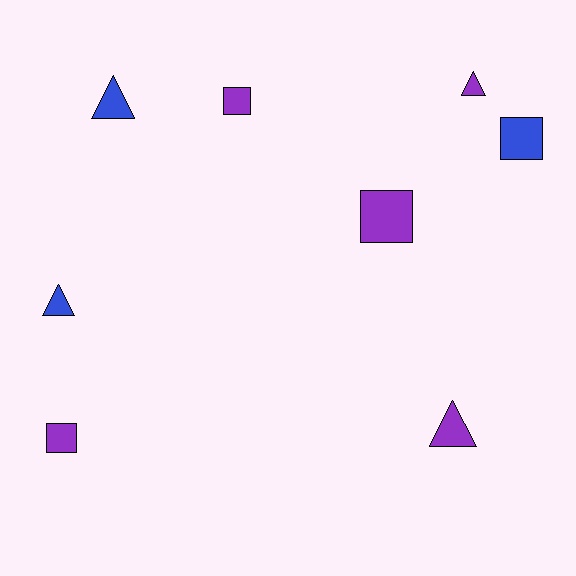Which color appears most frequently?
Purple, with 5 objects.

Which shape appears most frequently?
Square, with 4 objects.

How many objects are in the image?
There are 8 objects.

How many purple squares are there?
There are 3 purple squares.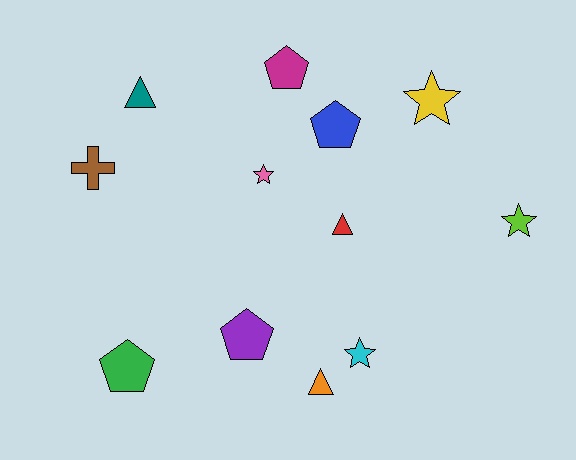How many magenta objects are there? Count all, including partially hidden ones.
There is 1 magenta object.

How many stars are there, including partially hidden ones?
There are 4 stars.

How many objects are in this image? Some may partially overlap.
There are 12 objects.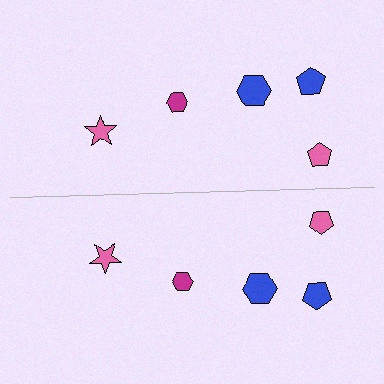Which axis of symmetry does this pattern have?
The pattern has a horizontal axis of symmetry running through the center of the image.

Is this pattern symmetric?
Yes, this pattern has bilateral (reflection) symmetry.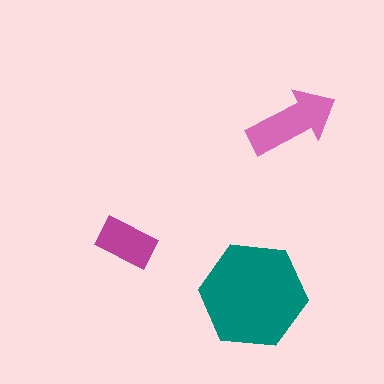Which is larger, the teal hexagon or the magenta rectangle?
The teal hexagon.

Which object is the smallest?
The magenta rectangle.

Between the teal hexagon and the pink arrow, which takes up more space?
The teal hexagon.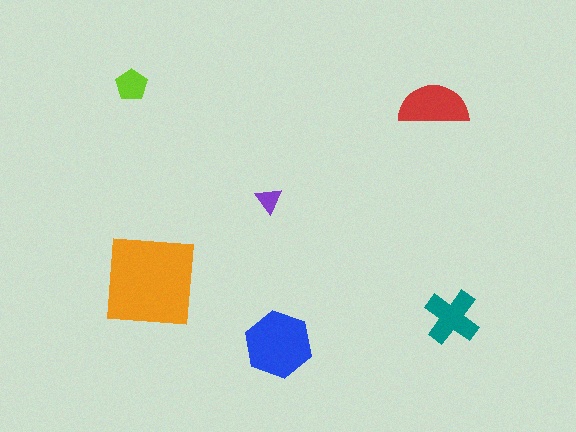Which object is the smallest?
The purple triangle.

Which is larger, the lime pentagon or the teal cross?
The teal cross.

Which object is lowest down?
The blue hexagon is bottommost.